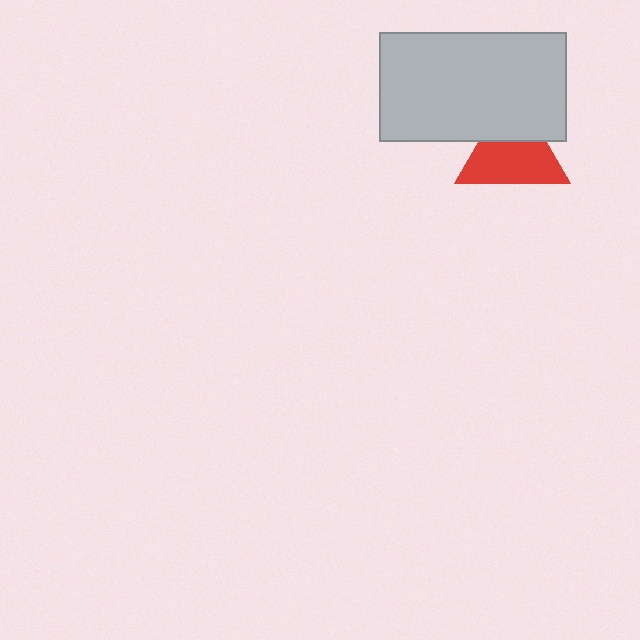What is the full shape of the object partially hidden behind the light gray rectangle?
The partially hidden object is a red triangle.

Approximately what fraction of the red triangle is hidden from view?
Roughly 34% of the red triangle is hidden behind the light gray rectangle.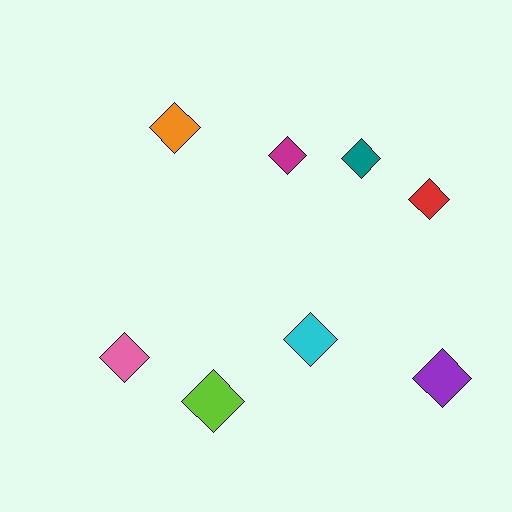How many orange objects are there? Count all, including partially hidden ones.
There is 1 orange object.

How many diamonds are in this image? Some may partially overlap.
There are 8 diamonds.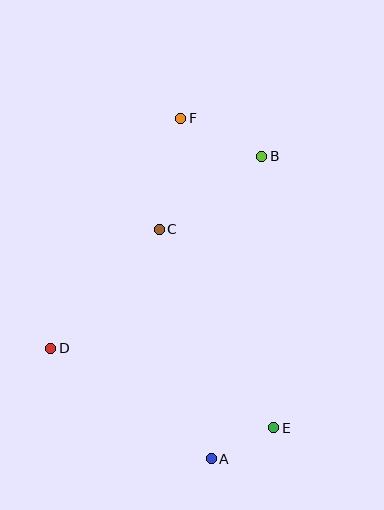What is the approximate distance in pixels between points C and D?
The distance between C and D is approximately 161 pixels.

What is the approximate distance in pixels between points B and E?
The distance between B and E is approximately 272 pixels.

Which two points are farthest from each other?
Points A and F are farthest from each other.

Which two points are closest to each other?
Points A and E are closest to each other.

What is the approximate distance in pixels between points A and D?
The distance between A and D is approximately 194 pixels.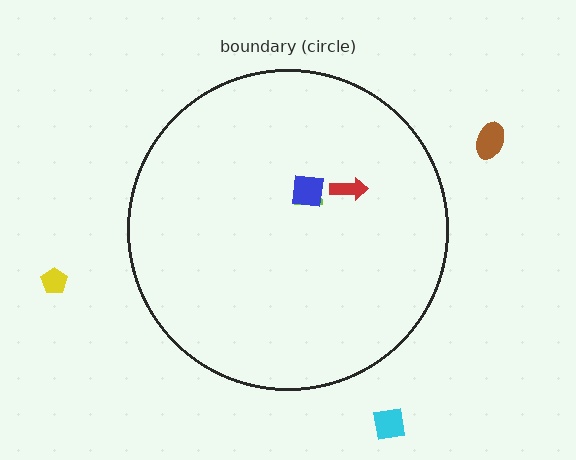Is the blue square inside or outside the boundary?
Inside.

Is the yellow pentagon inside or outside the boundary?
Outside.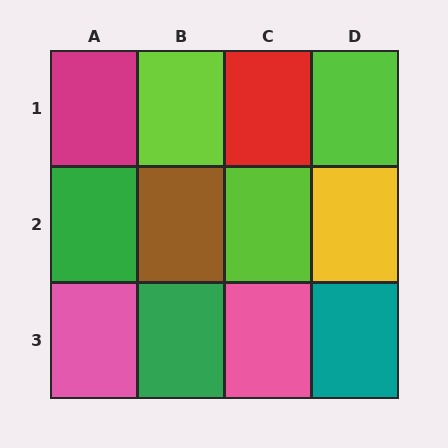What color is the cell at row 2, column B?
Brown.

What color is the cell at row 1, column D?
Lime.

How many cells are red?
1 cell is red.